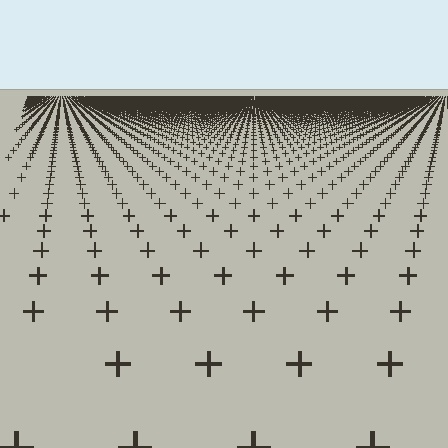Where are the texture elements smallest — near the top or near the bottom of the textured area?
Near the top.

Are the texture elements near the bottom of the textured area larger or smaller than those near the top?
Larger. Near the bottom, elements are closer to the viewer and appear at a bigger on-screen size.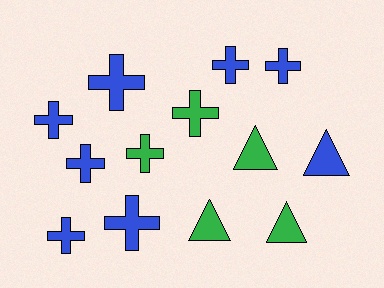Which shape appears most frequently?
Cross, with 9 objects.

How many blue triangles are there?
There is 1 blue triangle.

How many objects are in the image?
There are 13 objects.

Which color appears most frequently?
Blue, with 8 objects.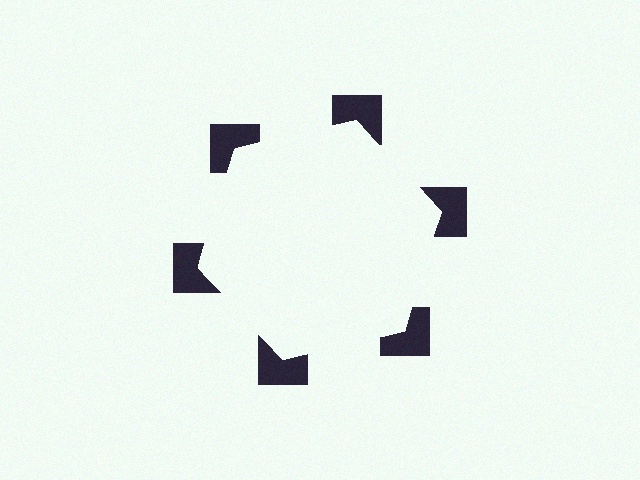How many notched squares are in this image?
There are 6 — one at each vertex of the illusory hexagon.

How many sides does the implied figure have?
6 sides.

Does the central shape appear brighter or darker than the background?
It typically appears slightly brighter than the background, even though no actual brightness change is drawn.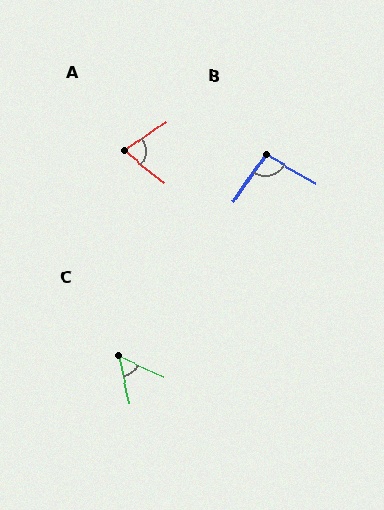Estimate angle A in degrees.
Approximately 74 degrees.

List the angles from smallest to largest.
C (52°), A (74°), B (94°).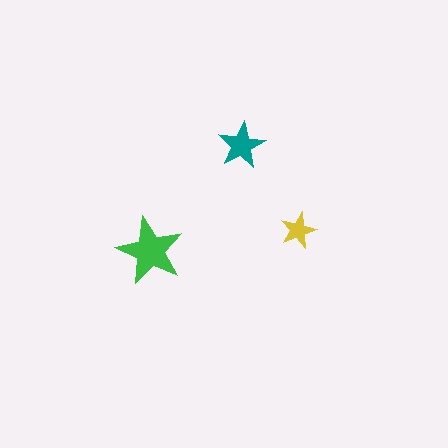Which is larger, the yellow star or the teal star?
The teal one.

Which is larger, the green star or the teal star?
The green one.